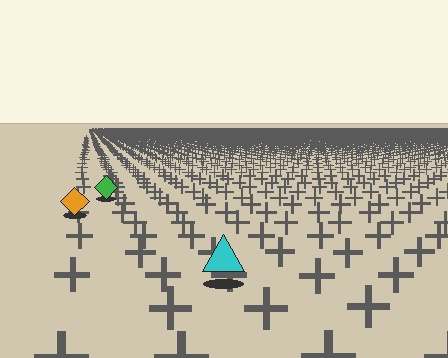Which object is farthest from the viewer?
The green diamond is farthest from the viewer. It appears smaller and the ground texture around it is denser.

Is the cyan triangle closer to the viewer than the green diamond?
Yes. The cyan triangle is closer — you can tell from the texture gradient: the ground texture is coarser near it.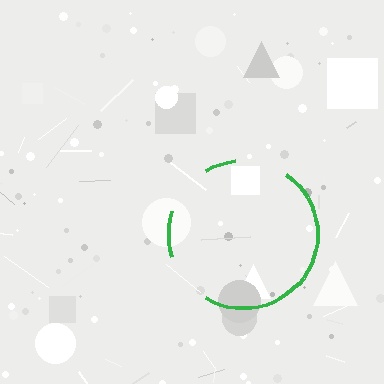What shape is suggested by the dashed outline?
The dashed outline suggests a circle.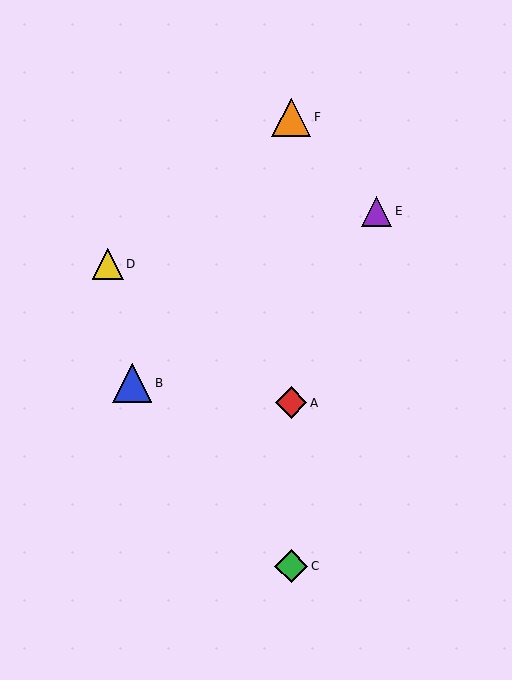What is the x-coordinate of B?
Object B is at x≈132.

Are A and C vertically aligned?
Yes, both are at x≈291.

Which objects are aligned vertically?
Objects A, C, F are aligned vertically.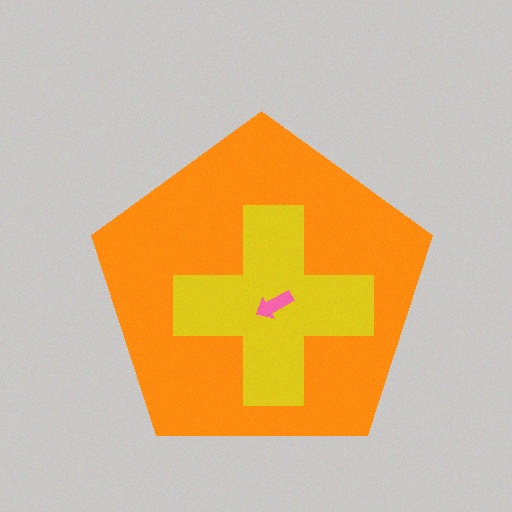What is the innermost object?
The pink arrow.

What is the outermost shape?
The orange pentagon.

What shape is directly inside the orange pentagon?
The yellow cross.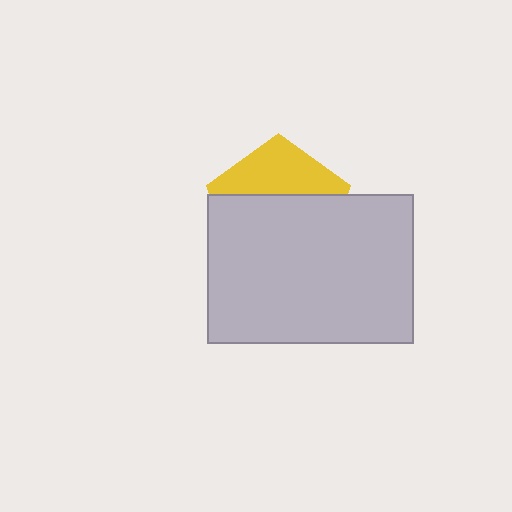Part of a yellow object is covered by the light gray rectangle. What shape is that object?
It is a pentagon.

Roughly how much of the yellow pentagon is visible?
A small part of it is visible (roughly 36%).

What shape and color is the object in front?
The object in front is a light gray rectangle.